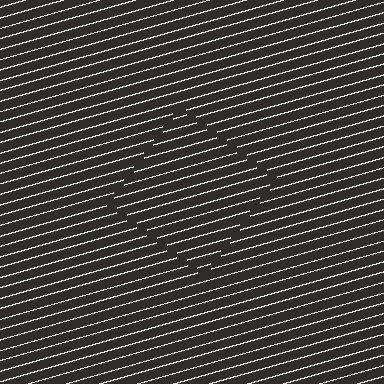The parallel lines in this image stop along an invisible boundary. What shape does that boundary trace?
An illusory square. The interior of the shape contains the same grating, shifted by half a period — the contour is defined by the phase discontinuity where line-ends from the inner and outer gratings abut.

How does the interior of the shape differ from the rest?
The interior of the shape contains the same grating, shifted by half a period — the contour is defined by the phase discontinuity where line-ends from the inner and outer gratings abut.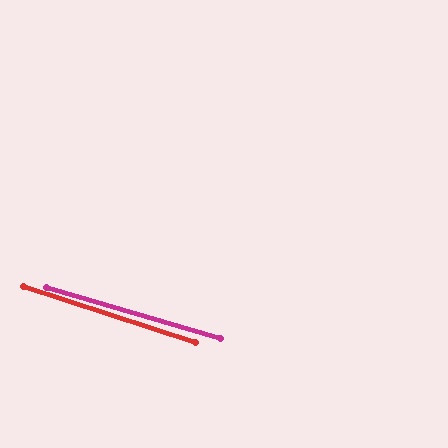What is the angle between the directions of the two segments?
Approximately 2 degrees.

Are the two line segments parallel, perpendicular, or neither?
Parallel — their directions differ by only 1.7°.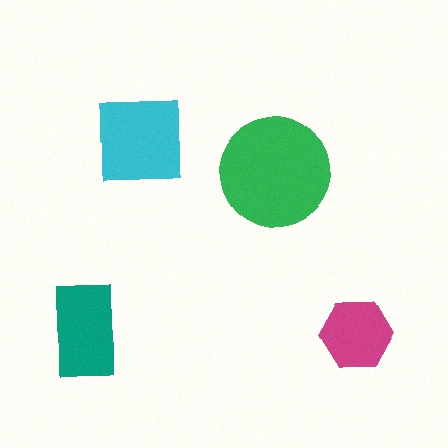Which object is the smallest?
The magenta hexagon.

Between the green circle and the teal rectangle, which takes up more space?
The green circle.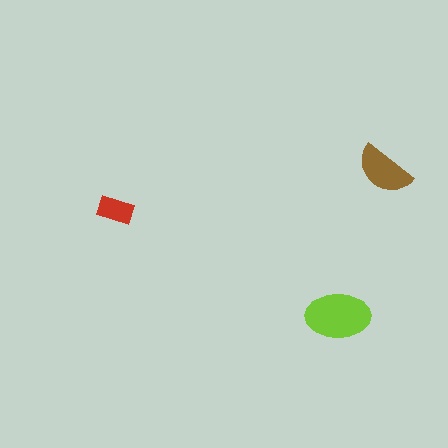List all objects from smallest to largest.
The red rectangle, the brown semicircle, the lime ellipse.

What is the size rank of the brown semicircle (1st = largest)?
2nd.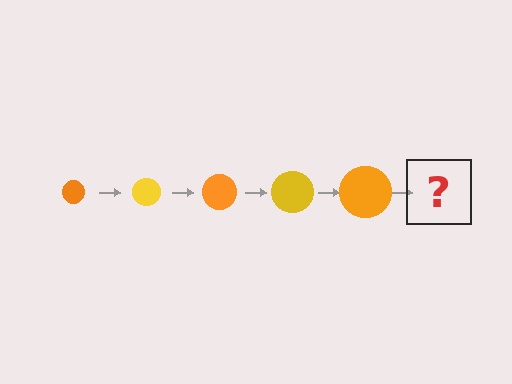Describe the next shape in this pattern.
It should be a yellow circle, larger than the previous one.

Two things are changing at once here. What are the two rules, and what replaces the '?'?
The two rules are that the circle grows larger each step and the color cycles through orange and yellow. The '?' should be a yellow circle, larger than the previous one.